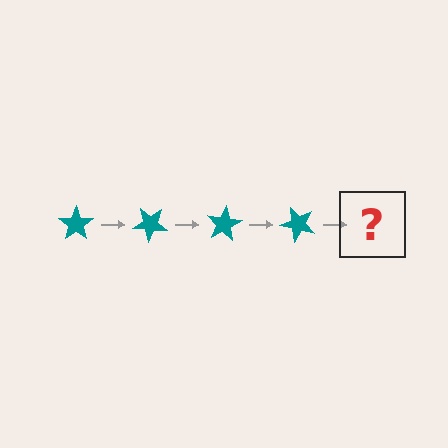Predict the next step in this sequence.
The next step is a teal star rotated 160 degrees.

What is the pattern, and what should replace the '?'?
The pattern is that the star rotates 40 degrees each step. The '?' should be a teal star rotated 160 degrees.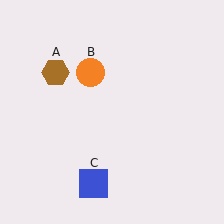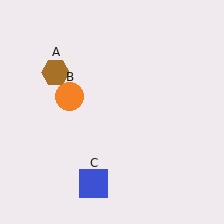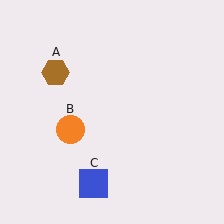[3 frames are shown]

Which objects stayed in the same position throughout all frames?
Brown hexagon (object A) and blue square (object C) remained stationary.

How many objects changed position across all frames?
1 object changed position: orange circle (object B).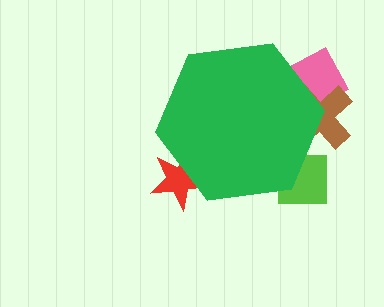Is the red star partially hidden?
Yes, the red star is partially hidden behind the green hexagon.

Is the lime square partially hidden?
Yes, the lime square is partially hidden behind the green hexagon.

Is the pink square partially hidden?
Yes, the pink square is partially hidden behind the green hexagon.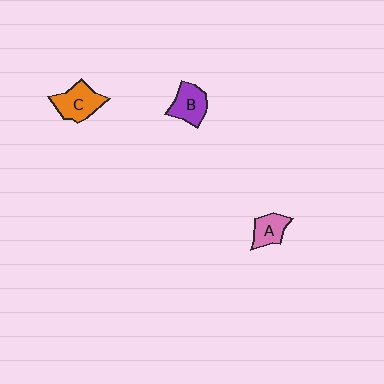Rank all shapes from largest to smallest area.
From largest to smallest: C (orange), B (purple), A (pink).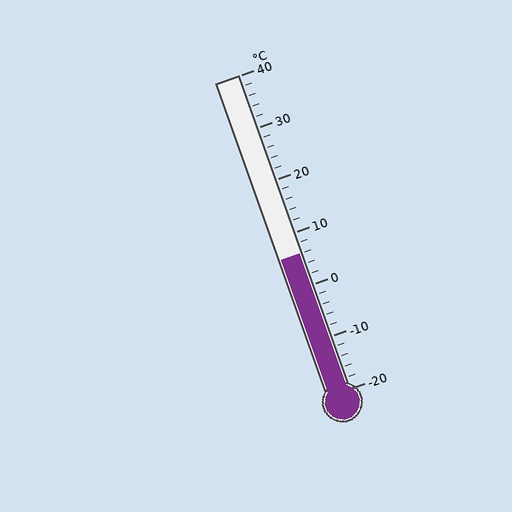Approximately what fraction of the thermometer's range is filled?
The thermometer is filled to approximately 45% of its range.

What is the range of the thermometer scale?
The thermometer scale ranges from -20°C to 40°C.